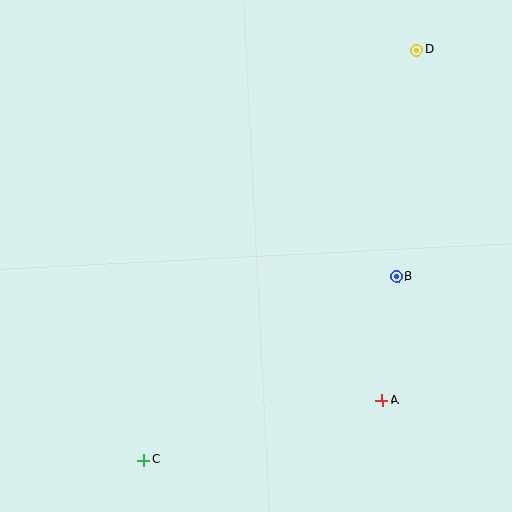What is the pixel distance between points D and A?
The distance between D and A is 353 pixels.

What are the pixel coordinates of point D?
Point D is at (417, 50).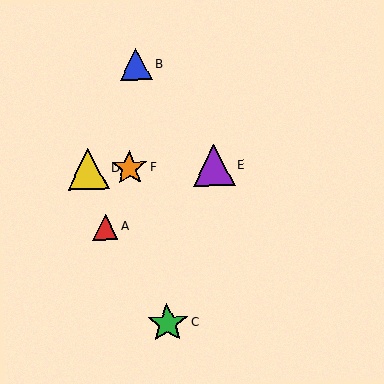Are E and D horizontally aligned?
Yes, both are at y≈165.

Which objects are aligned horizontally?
Objects D, E, F are aligned horizontally.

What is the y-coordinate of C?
Object C is at y≈323.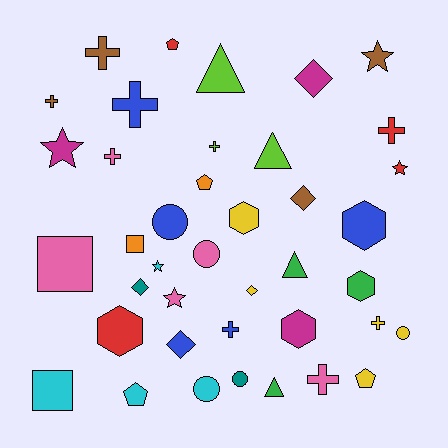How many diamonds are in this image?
There are 5 diamonds.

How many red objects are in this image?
There are 4 red objects.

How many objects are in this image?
There are 40 objects.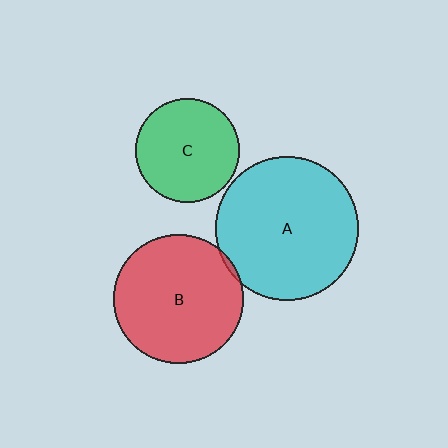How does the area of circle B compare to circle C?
Approximately 1.6 times.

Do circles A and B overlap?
Yes.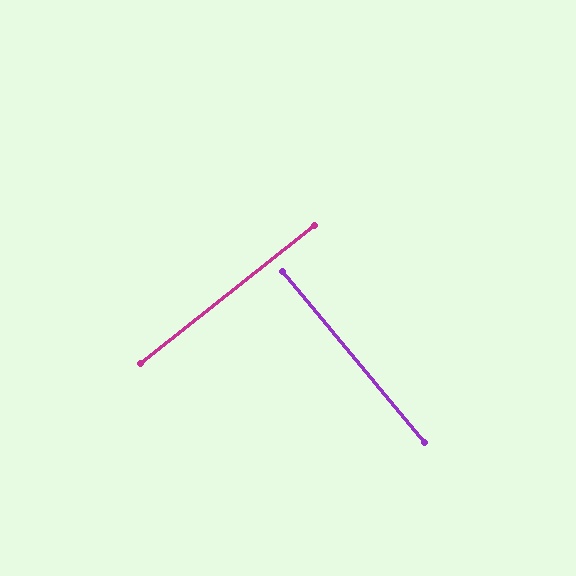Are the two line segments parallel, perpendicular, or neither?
Perpendicular — they meet at approximately 89°.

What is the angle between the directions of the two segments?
Approximately 89 degrees.